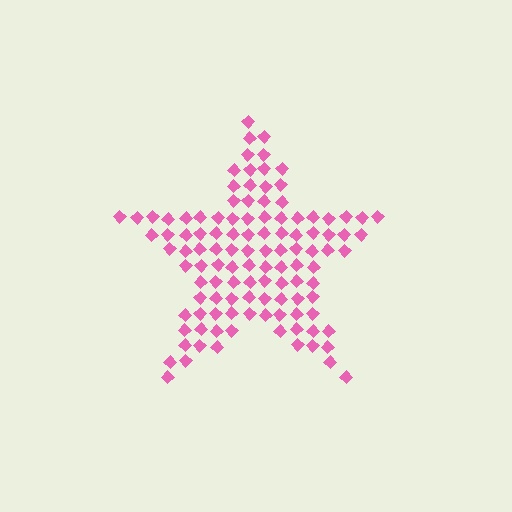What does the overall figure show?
The overall figure shows a star.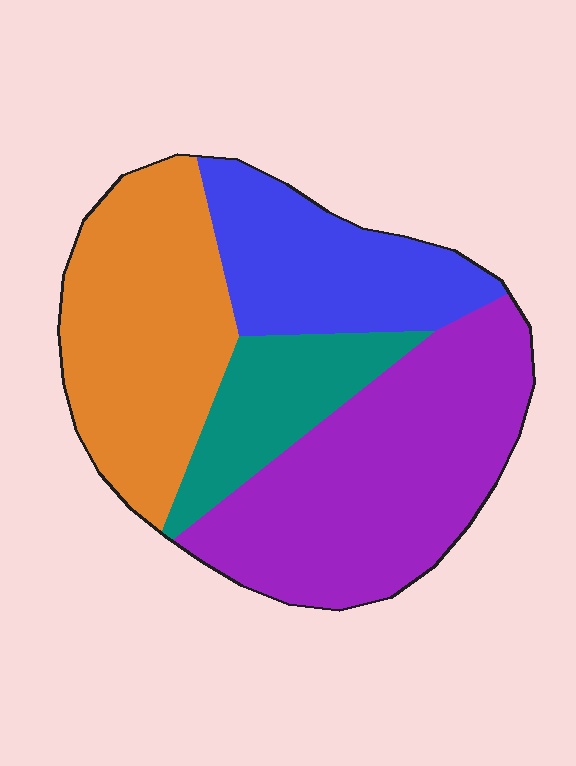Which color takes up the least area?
Teal, at roughly 15%.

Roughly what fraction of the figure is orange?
Orange covers around 30% of the figure.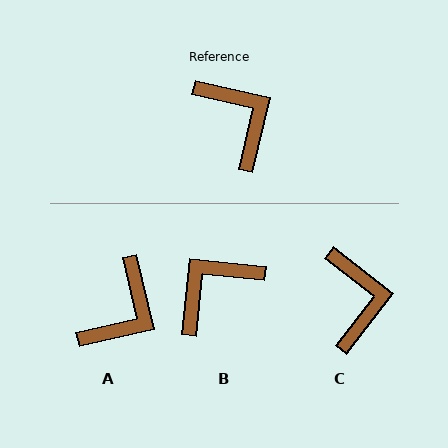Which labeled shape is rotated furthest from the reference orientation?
B, about 97 degrees away.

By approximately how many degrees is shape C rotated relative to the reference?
Approximately 25 degrees clockwise.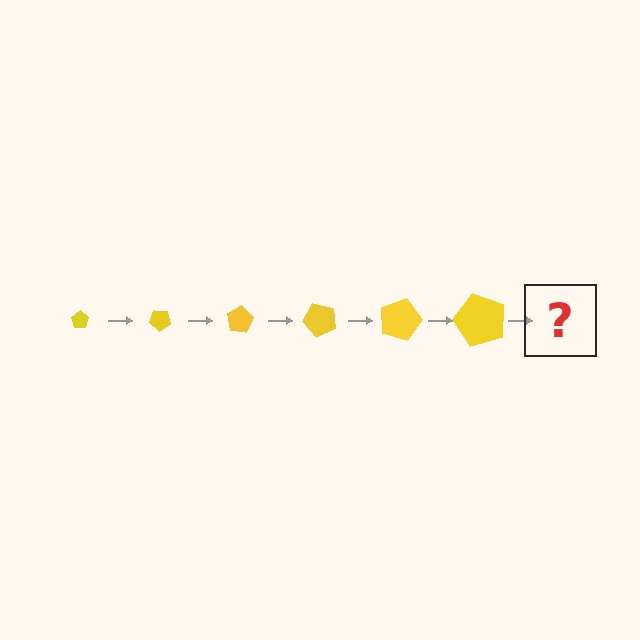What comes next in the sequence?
The next element should be a pentagon, larger than the previous one and rotated 240 degrees from the start.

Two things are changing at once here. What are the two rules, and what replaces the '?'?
The two rules are that the pentagon grows larger each step and it rotates 40 degrees each step. The '?' should be a pentagon, larger than the previous one and rotated 240 degrees from the start.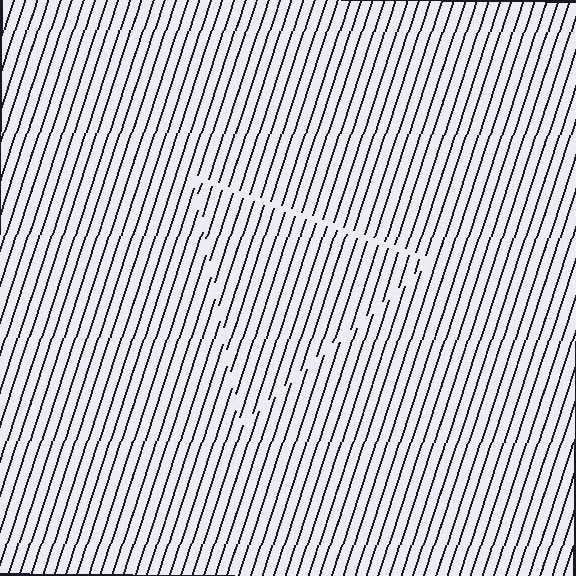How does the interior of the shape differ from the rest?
The interior of the shape contains the same grating, shifted by half a period — the contour is defined by the phase discontinuity where line-ends from the inner and outer gratings abut.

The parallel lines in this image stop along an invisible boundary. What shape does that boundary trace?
An illusory triangle. The interior of the shape contains the same grating, shifted by half a period — the contour is defined by the phase discontinuity where line-ends from the inner and outer gratings abut.